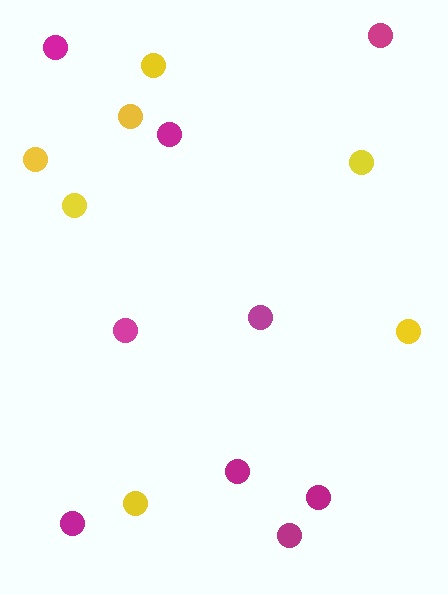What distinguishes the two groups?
There are 2 groups: one group of yellow circles (7) and one group of magenta circles (9).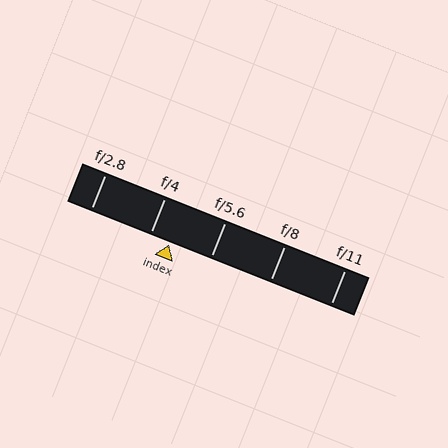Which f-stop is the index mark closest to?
The index mark is closest to f/4.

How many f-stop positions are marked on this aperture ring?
There are 5 f-stop positions marked.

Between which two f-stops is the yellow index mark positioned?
The index mark is between f/4 and f/5.6.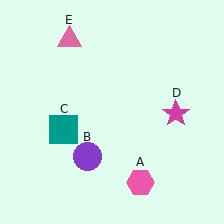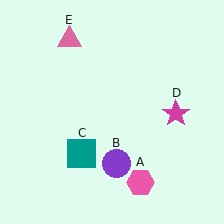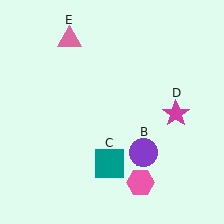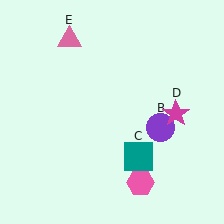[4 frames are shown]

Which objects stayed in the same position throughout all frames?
Pink hexagon (object A) and magenta star (object D) and pink triangle (object E) remained stationary.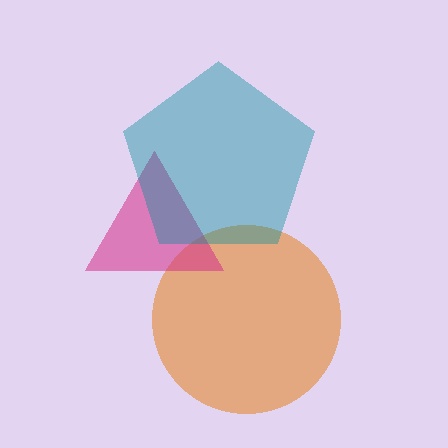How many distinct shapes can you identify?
There are 3 distinct shapes: an orange circle, a magenta triangle, a teal pentagon.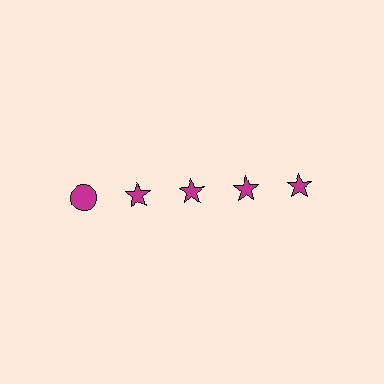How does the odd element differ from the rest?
It has a different shape: circle instead of star.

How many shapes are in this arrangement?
There are 5 shapes arranged in a grid pattern.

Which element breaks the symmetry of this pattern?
The magenta circle in the top row, leftmost column breaks the symmetry. All other shapes are magenta stars.